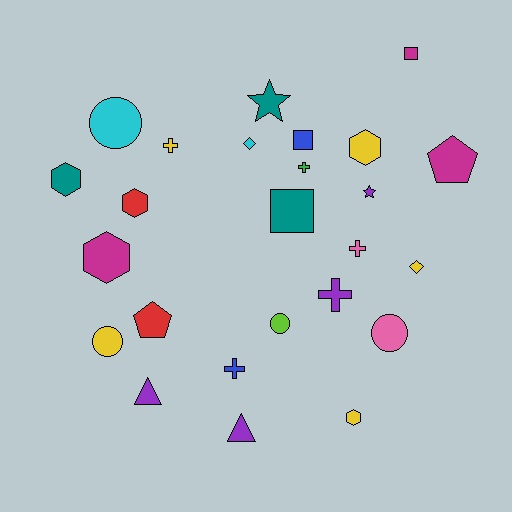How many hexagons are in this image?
There are 5 hexagons.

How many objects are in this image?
There are 25 objects.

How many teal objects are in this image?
There are 3 teal objects.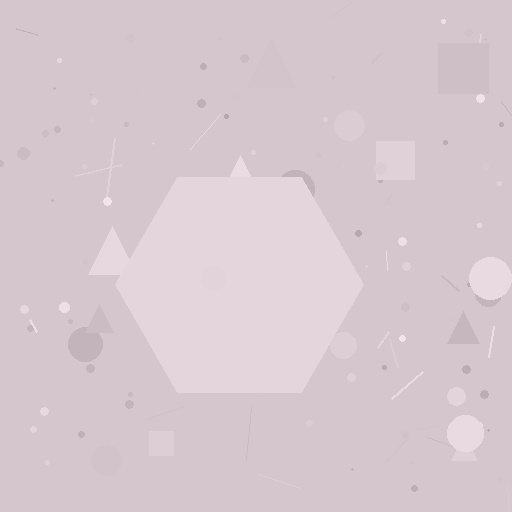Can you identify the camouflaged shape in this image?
The camouflaged shape is a hexagon.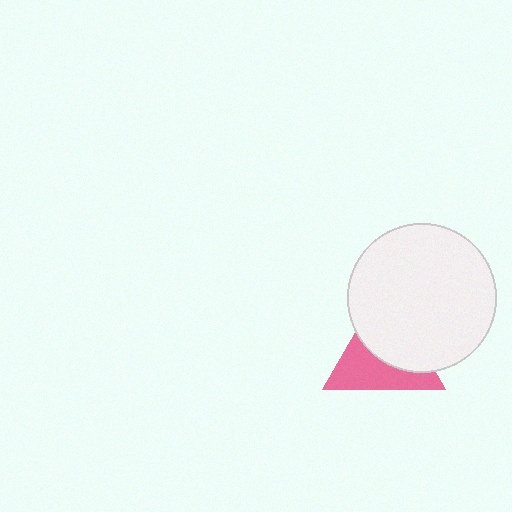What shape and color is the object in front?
The object in front is a white circle.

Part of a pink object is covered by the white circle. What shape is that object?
It is a triangle.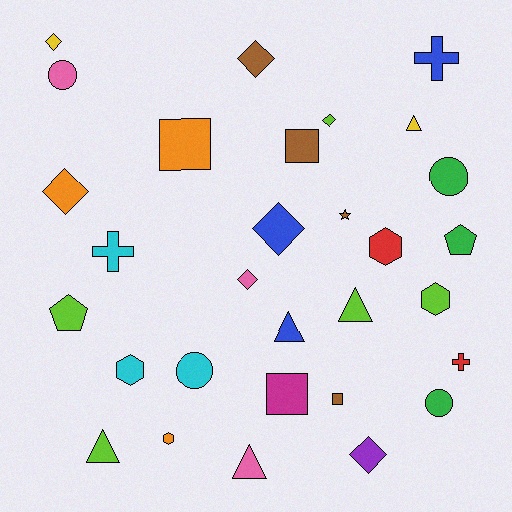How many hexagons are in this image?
There are 4 hexagons.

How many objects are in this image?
There are 30 objects.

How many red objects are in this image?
There are 2 red objects.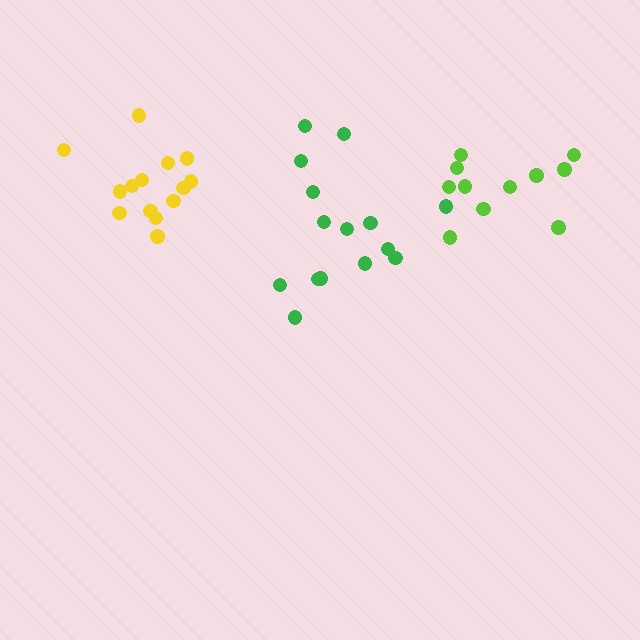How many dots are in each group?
Group 1: 14 dots, Group 2: 15 dots, Group 3: 11 dots (40 total).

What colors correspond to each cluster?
The clusters are colored: yellow, green, lime.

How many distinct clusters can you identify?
There are 3 distinct clusters.